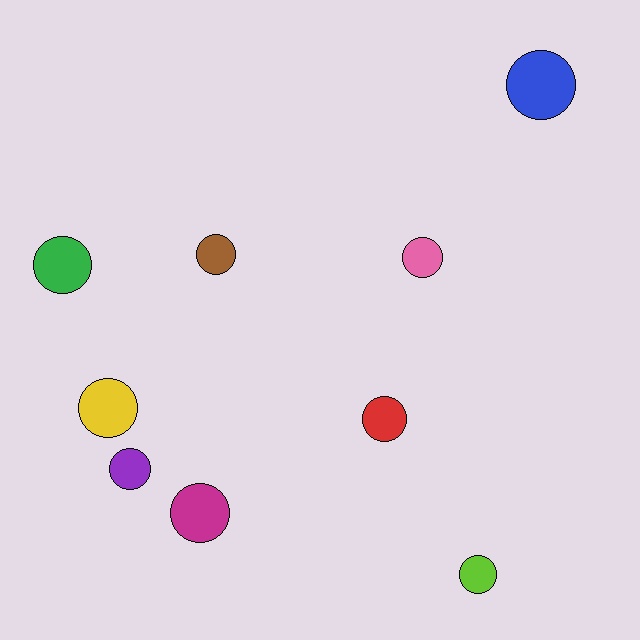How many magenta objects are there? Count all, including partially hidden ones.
There is 1 magenta object.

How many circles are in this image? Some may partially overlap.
There are 9 circles.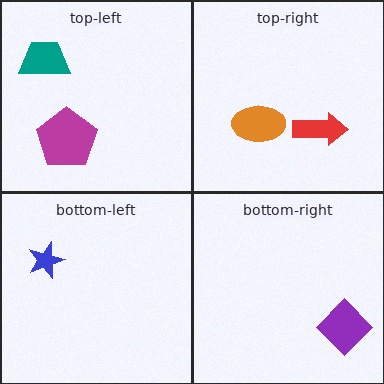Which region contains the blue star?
The bottom-left region.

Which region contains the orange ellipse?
The top-right region.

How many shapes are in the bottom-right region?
1.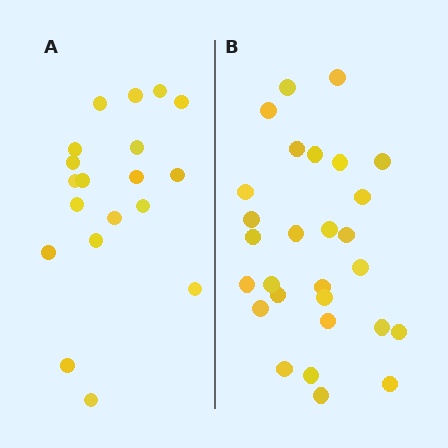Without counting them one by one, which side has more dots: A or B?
Region B (the right region) has more dots.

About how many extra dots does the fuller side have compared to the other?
Region B has roughly 8 or so more dots than region A.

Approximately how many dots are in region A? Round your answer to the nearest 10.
About 20 dots. (The exact count is 19, which rounds to 20.)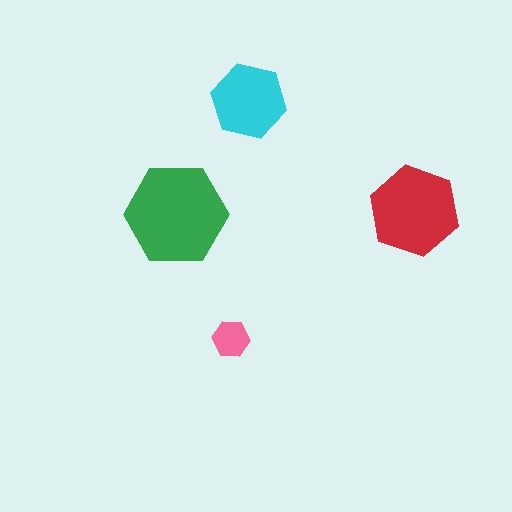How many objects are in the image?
There are 4 objects in the image.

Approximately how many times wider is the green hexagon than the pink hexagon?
About 2.5 times wider.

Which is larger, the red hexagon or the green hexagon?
The green one.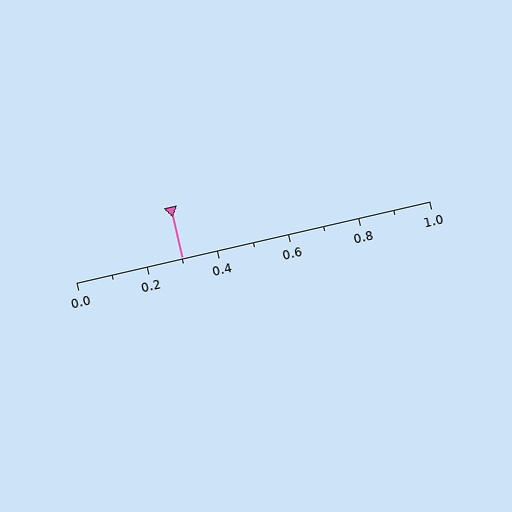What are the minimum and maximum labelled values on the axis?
The axis runs from 0.0 to 1.0.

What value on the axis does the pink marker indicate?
The marker indicates approximately 0.3.